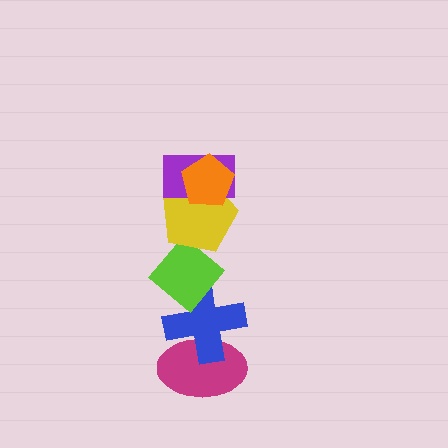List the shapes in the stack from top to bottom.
From top to bottom: the orange pentagon, the purple rectangle, the yellow pentagon, the lime diamond, the blue cross, the magenta ellipse.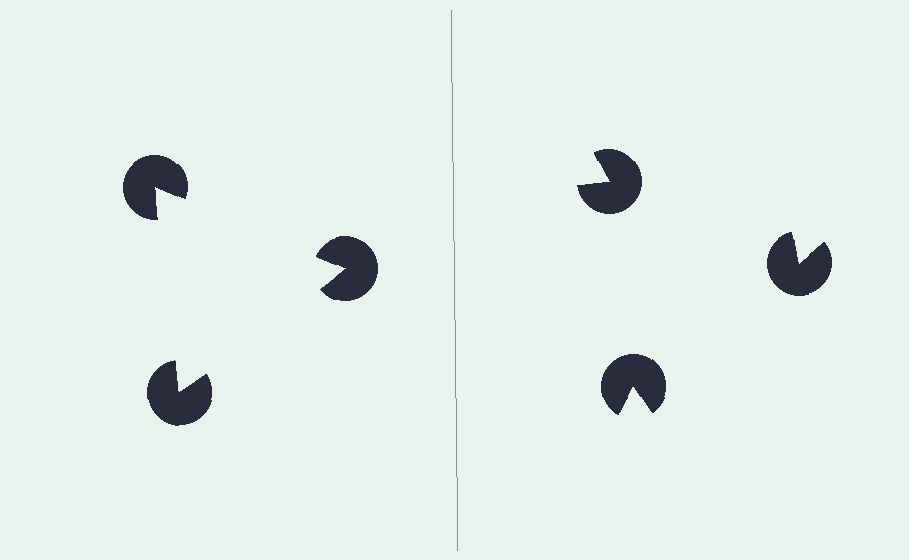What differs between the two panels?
The pac-man discs are positioned identically on both sides; only the wedge orientations differ. On the left they align to a triangle; on the right they are misaligned.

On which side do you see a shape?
An illusory triangle appears on the left side. On the right side the wedge cuts are rotated, so no coherent shape forms.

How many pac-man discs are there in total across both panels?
6 — 3 on each side.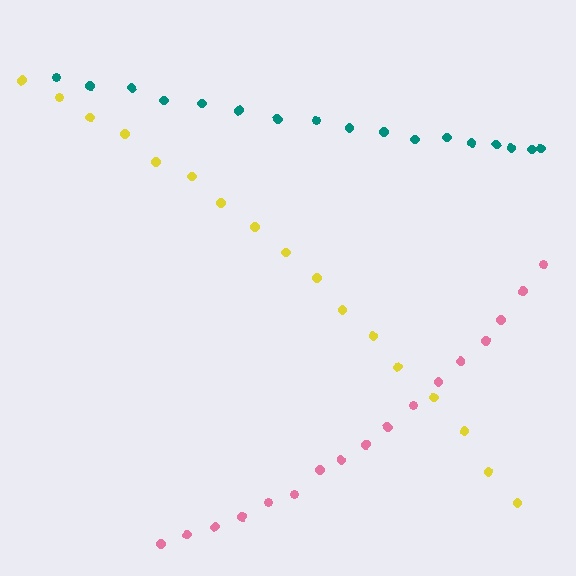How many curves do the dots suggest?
There are 3 distinct paths.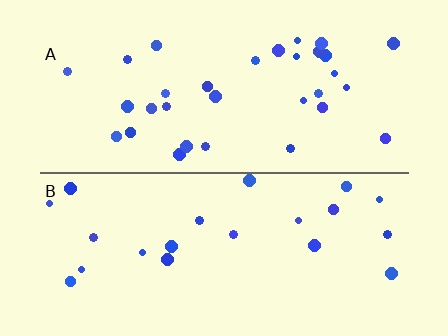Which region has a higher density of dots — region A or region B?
A (the top).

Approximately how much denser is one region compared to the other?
Approximately 1.5× — region A over region B.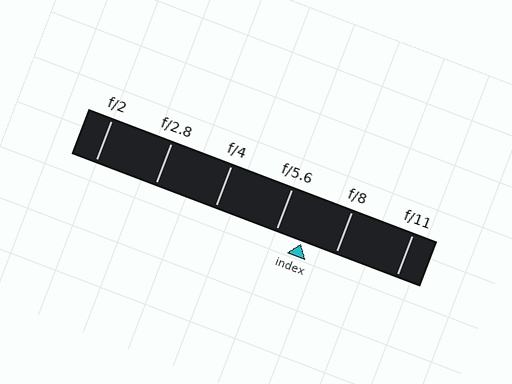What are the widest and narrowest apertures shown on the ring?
The widest aperture shown is f/2 and the narrowest is f/11.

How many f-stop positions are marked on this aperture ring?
There are 6 f-stop positions marked.